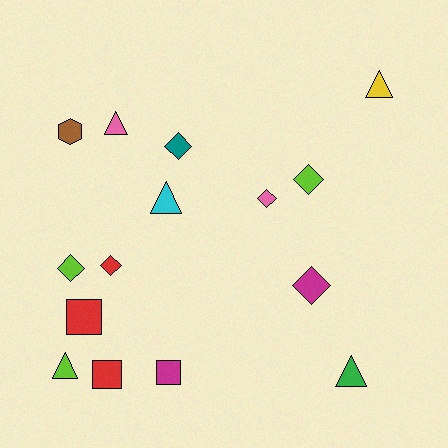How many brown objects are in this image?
There is 1 brown object.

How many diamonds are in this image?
There are 6 diamonds.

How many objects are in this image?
There are 15 objects.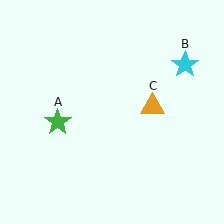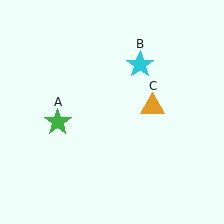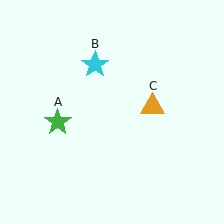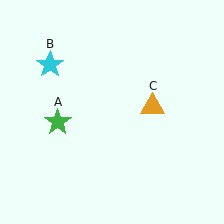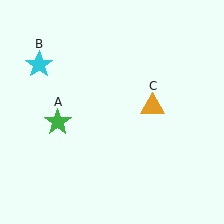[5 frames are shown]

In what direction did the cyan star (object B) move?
The cyan star (object B) moved left.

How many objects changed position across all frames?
1 object changed position: cyan star (object B).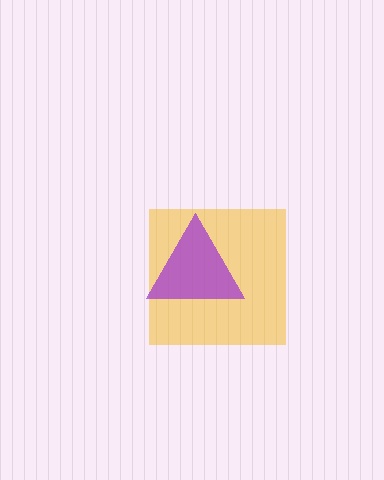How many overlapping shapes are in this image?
There are 2 overlapping shapes in the image.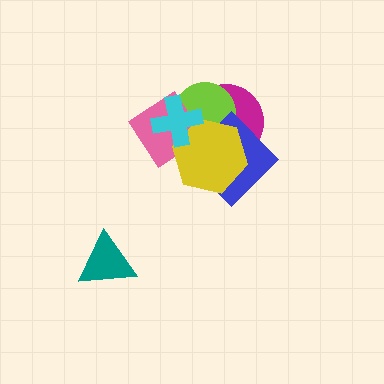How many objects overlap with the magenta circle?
5 objects overlap with the magenta circle.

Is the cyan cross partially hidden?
No, no other shape covers it.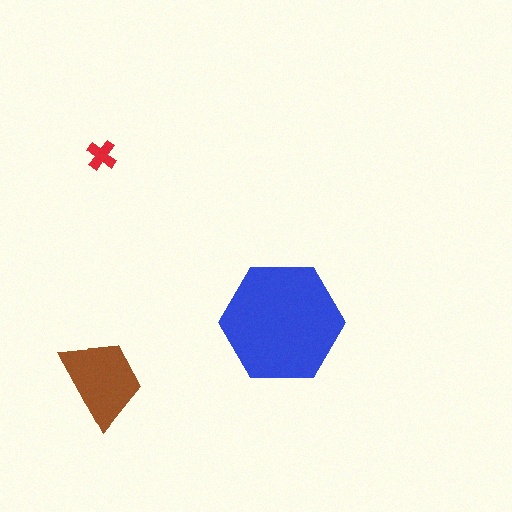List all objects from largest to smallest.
The blue hexagon, the brown trapezoid, the red cross.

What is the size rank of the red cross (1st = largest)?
3rd.